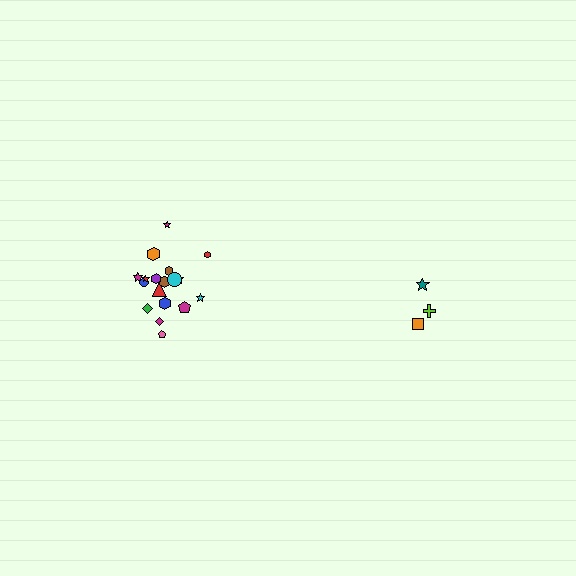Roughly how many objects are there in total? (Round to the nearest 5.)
Roughly 20 objects in total.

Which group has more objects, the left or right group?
The left group.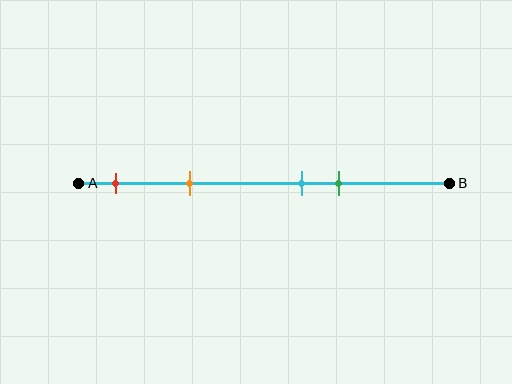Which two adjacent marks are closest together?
The cyan and green marks are the closest adjacent pair.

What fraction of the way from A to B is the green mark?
The green mark is approximately 70% (0.7) of the way from A to B.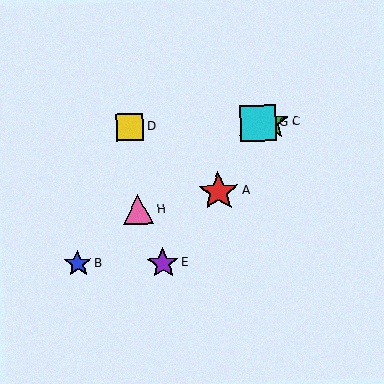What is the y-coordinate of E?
Object E is at y≈263.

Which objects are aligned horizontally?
Objects C, D, F, G are aligned horizontally.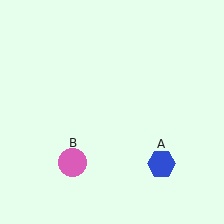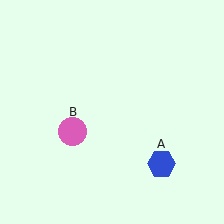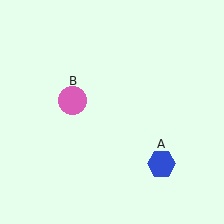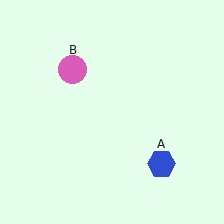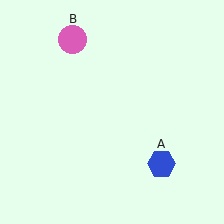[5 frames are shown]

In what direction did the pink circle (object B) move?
The pink circle (object B) moved up.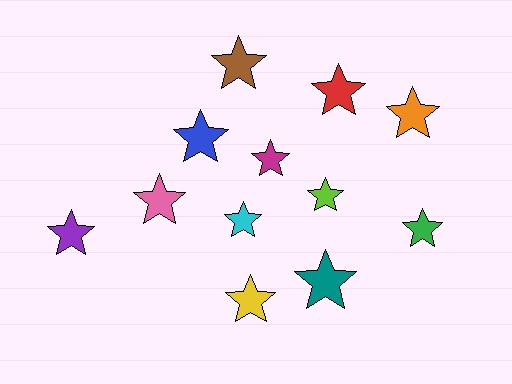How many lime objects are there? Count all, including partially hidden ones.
There is 1 lime object.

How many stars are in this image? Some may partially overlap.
There are 12 stars.